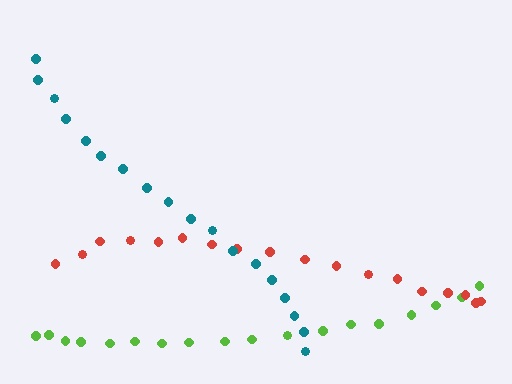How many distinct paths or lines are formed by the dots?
There are 3 distinct paths.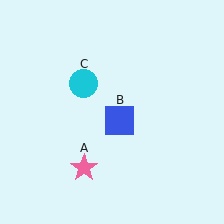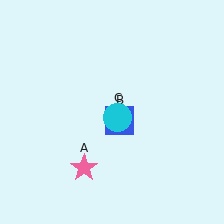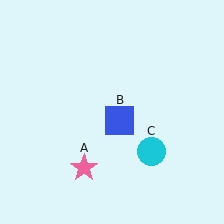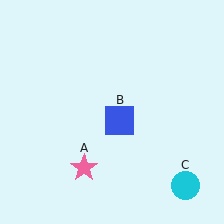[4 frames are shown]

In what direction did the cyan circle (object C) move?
The cyan circle (object C) moved down and to the right.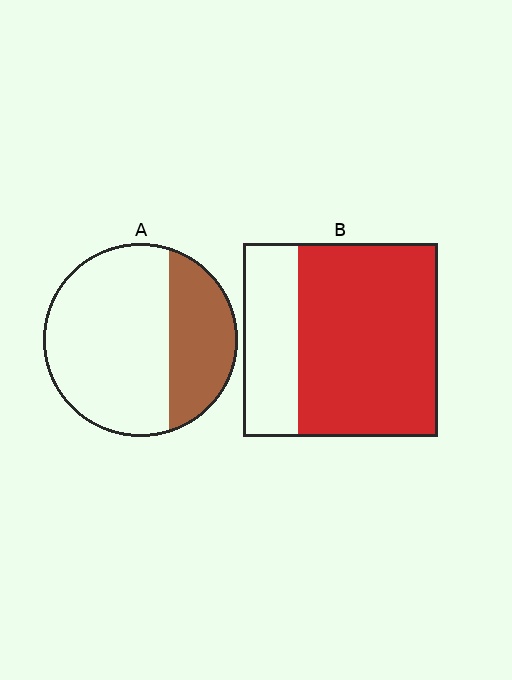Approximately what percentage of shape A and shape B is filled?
A is approximately 30% and B is approximately 70%.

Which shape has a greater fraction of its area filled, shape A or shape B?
Shape B.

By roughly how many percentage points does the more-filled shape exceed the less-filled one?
By roughly 40 percentage points (B over A).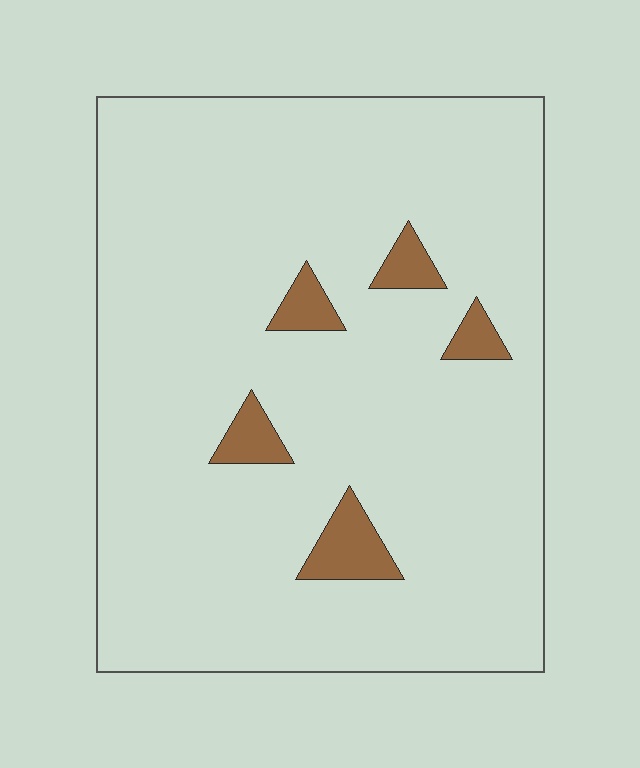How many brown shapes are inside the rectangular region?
5.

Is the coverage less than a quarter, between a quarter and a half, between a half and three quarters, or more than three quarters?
Less than a quarter.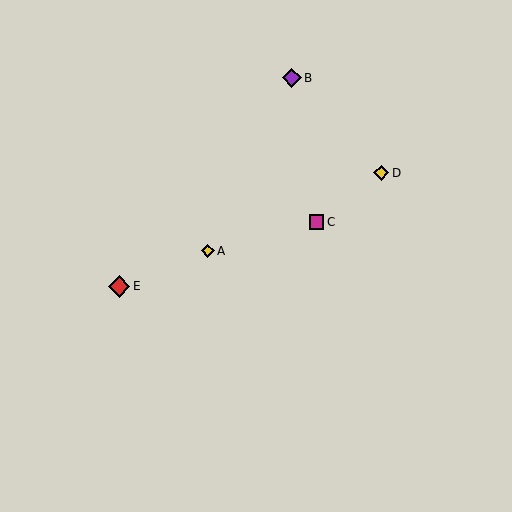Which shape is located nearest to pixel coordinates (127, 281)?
The red diamond (labeled E) at (119, 286) is nearest to that location.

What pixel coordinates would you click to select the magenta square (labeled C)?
Click at (316, 222) to select the magenta square C.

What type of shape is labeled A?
Shape A is a yellow diamond.